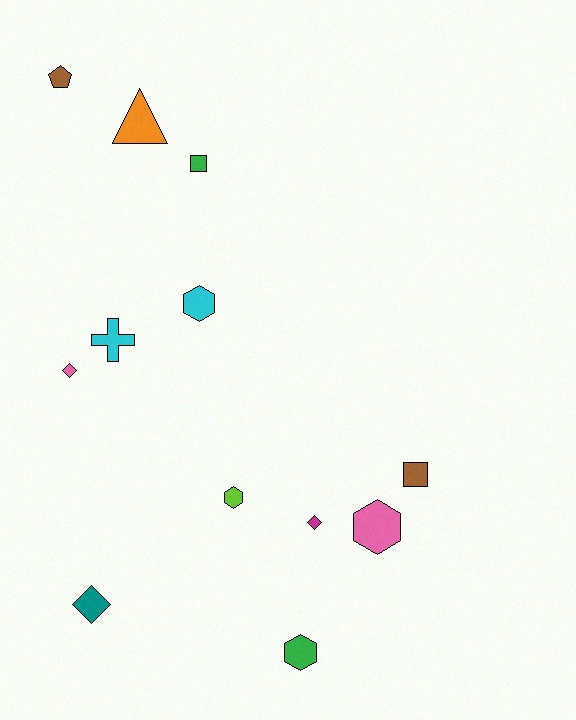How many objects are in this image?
There are 12 objects.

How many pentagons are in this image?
There is 1 pentagon.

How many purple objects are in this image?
There are no purple objects.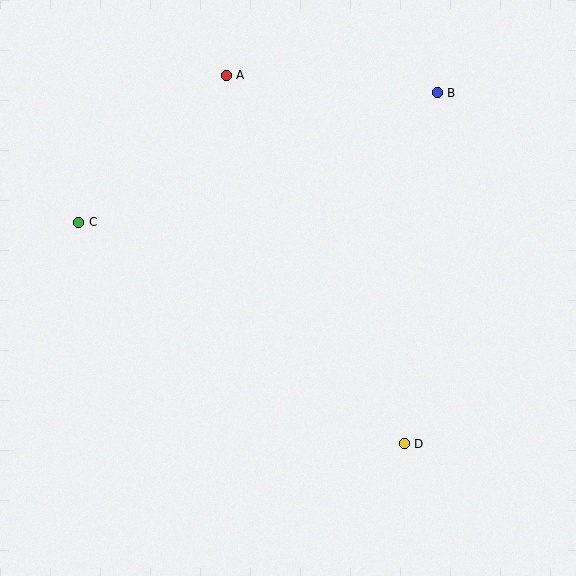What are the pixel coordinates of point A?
Point A is at (226, 75).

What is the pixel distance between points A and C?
The distance between A and C is 208 pixels.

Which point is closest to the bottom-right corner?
Point D is closest to the bottom-right corner.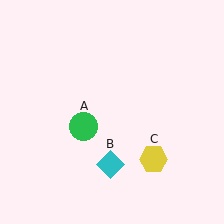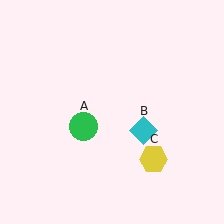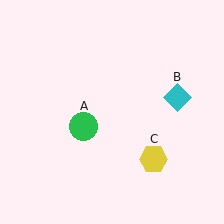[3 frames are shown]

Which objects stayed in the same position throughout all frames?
Green circle (object A) and yellow hexagon (object C) remained stationary.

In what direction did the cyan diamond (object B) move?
The cyan diamond (object B) moved up and to the right.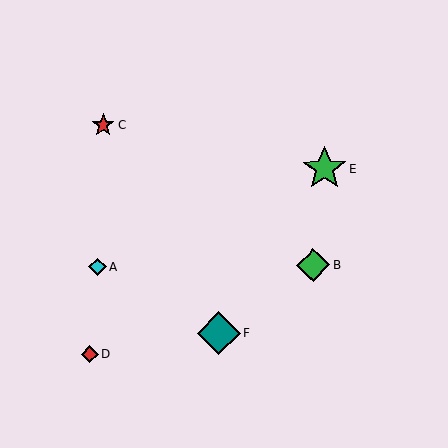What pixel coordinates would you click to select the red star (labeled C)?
Click at (103, 125) to select the red star C.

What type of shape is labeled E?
Shape E is a green star.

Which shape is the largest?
The green star (labeled E) is the largest.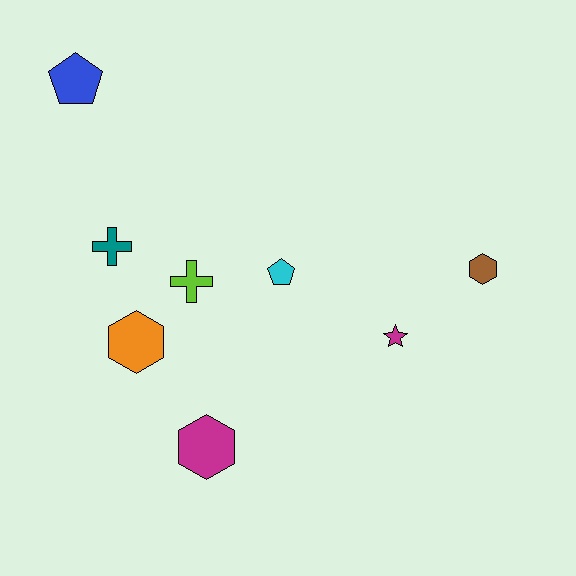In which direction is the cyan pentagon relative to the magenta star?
The cyan pentagon is to the left of the magenta star.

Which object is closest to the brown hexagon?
The magenta star is closest to the brown hexagon.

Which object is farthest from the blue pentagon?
The brown hexagon is farthest from the blue pentagon.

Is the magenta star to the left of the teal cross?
No